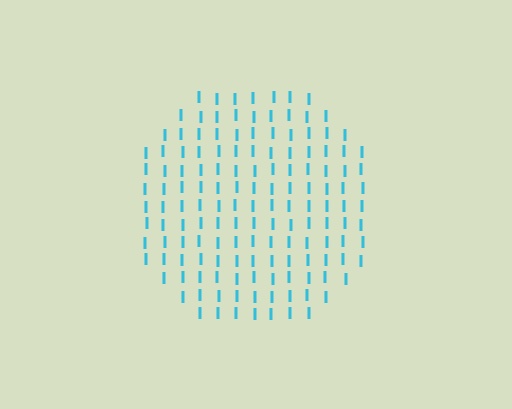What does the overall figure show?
The overall figure shows a circle.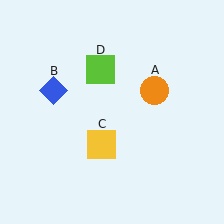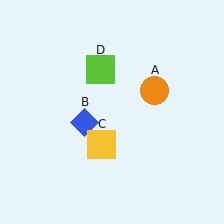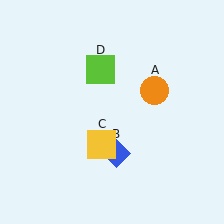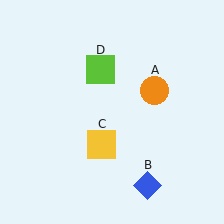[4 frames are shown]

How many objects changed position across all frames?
1 object changed position: blue diamond (object B).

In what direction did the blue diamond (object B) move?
The blue diamond (object B) moved down and to the right.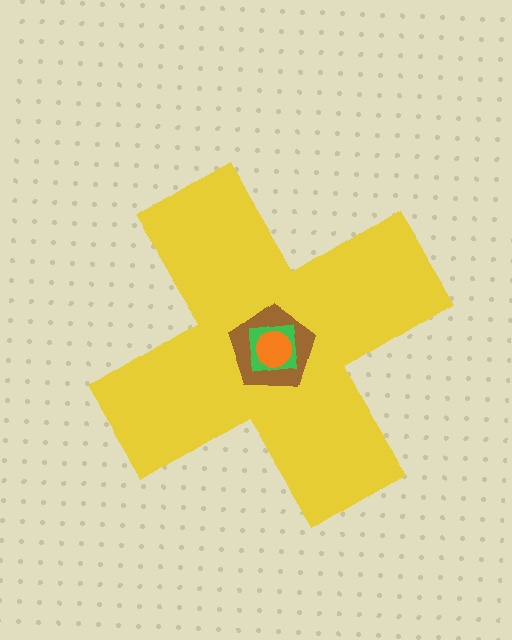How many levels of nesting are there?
4.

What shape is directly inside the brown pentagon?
The green square.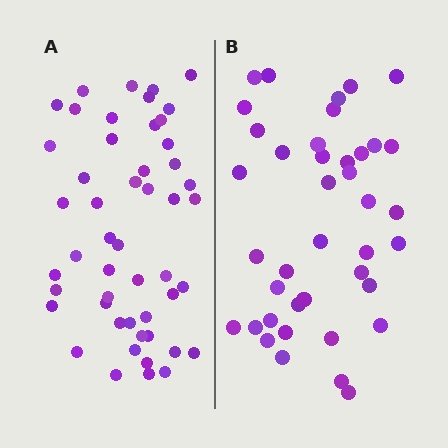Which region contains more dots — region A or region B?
Region A (the left region) has more dots.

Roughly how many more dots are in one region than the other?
Region A has roughly 10 or so more dots than region B.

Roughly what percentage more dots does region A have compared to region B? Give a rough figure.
About 25% more.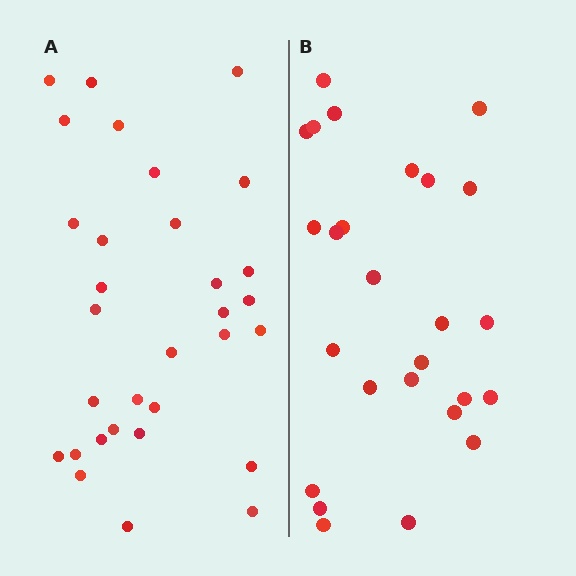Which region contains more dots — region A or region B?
Region A (the left region) has more dots.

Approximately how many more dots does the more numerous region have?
Region A has about 5 more dots than region B.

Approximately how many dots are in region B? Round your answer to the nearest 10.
About 30 dots. (The exact count is 26, which rounds to 30.)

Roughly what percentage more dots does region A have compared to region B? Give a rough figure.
About 20% more.